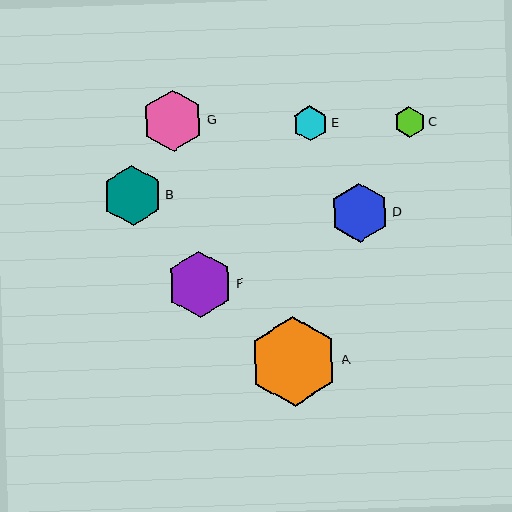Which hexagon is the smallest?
Hexagon C is the smallest with a size of approximately 31 pixels.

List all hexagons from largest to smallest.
From largest to smallest: A, F, G, B, D, E, C.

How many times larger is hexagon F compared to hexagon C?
Hexagon F is approximately 2.2 times the size of hexagon C.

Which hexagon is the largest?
Hexagon A is the largest with a size of approximately 89 pixels.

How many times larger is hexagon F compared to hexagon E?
Hexagon F is approximately 1.9 times the size of hexagon E.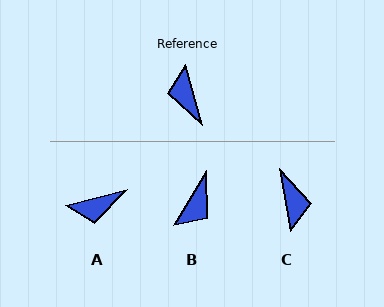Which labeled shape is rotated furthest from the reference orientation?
C, about 175 degrees away.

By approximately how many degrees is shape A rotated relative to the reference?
Approximately 89 degrees counter-clockwise.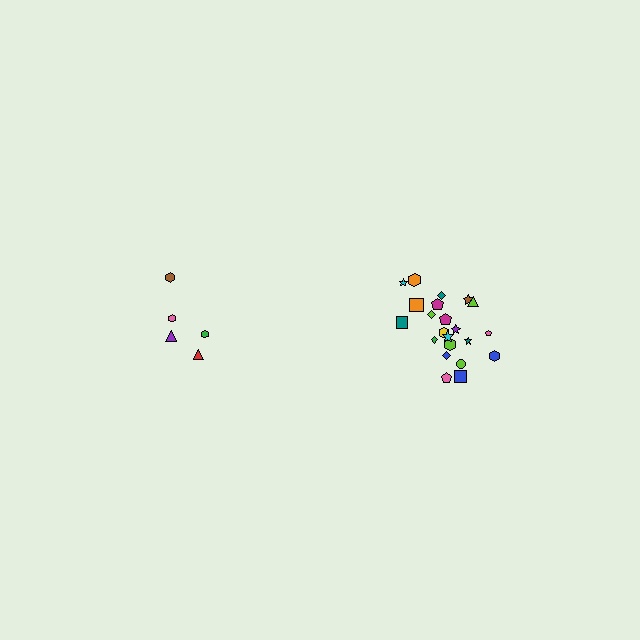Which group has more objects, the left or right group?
The right group.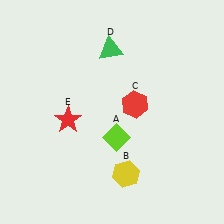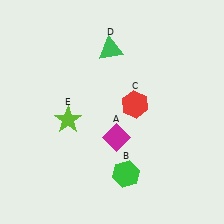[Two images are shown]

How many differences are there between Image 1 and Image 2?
There are 3 differences between the two images.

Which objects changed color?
A changed from lime to magenta. B changed from yellow to green. E changed from red to lime.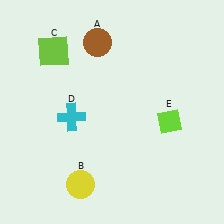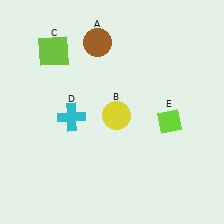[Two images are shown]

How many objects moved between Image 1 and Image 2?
1 object moved between the two images.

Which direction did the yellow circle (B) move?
The yellow circle (B) moved up.